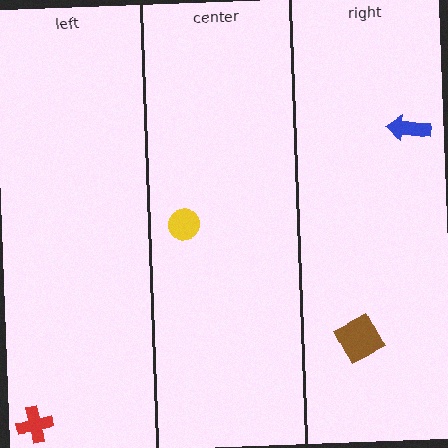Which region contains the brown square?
The right region.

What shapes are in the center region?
The yellow circle.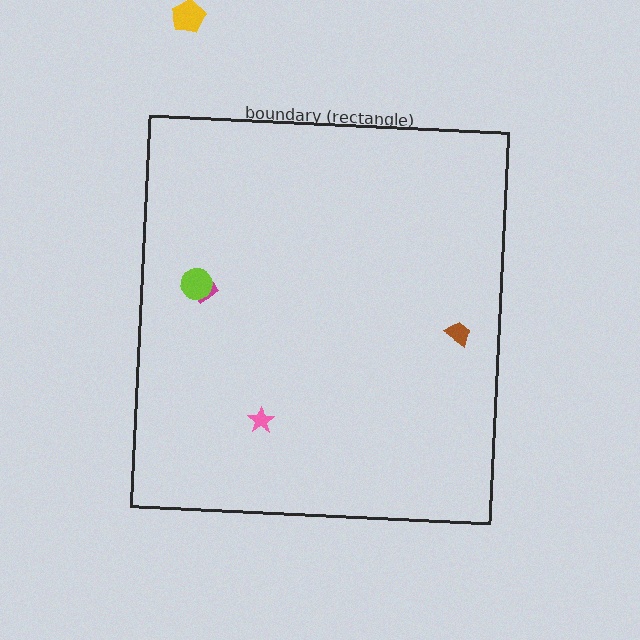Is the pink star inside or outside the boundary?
Inside.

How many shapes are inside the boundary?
4 inside, 1 outside.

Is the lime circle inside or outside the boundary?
Inside.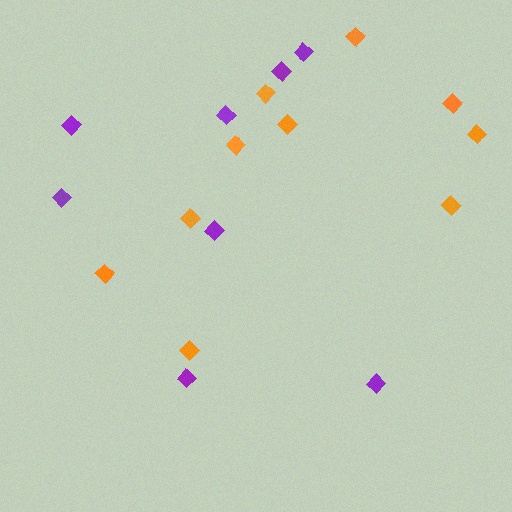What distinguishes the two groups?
There are 2 groups: one group of orange diamonds (10) and one group of purple diamonds (8).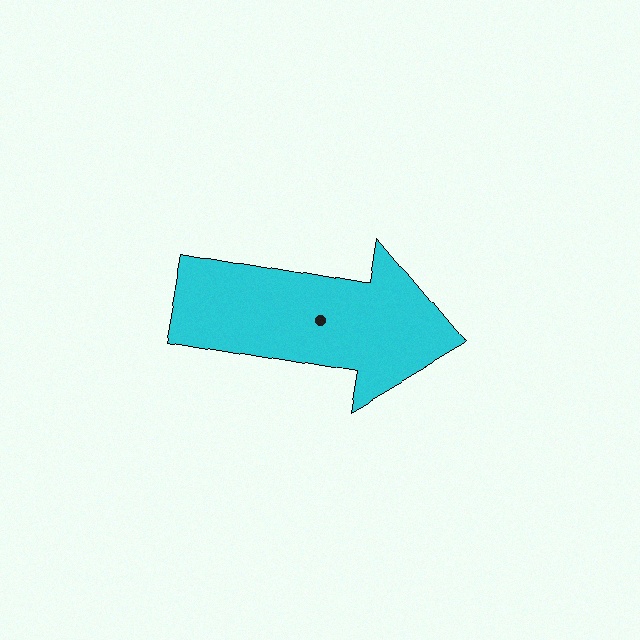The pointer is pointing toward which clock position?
Roughly 3 o'clock.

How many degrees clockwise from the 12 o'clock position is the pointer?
Approximately 100 degrees.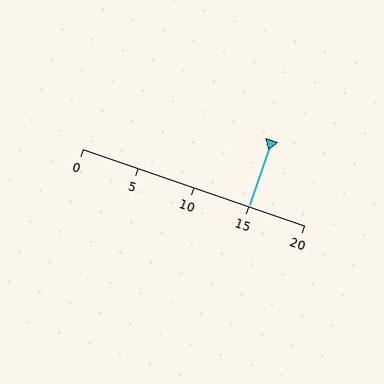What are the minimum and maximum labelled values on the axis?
The axis runs from 0 to 20.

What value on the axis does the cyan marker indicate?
The marker indicates approximately 15.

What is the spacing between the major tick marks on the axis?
The major ticks are spaced 5 apart.